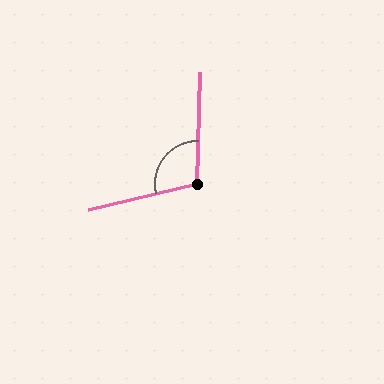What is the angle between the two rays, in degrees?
Approximately 105 degrees.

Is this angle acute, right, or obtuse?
It is obtuse.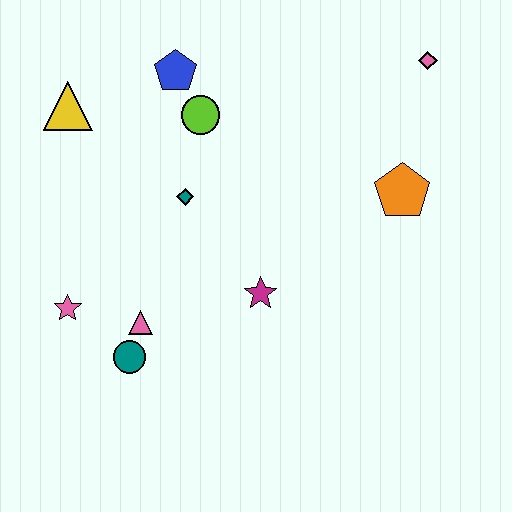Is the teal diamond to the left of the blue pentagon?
No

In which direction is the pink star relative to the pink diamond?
The pink star is to the left of the pink diamond.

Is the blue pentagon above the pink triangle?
Yes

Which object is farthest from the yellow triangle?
The pink diamond is farthest from the yellow triangle.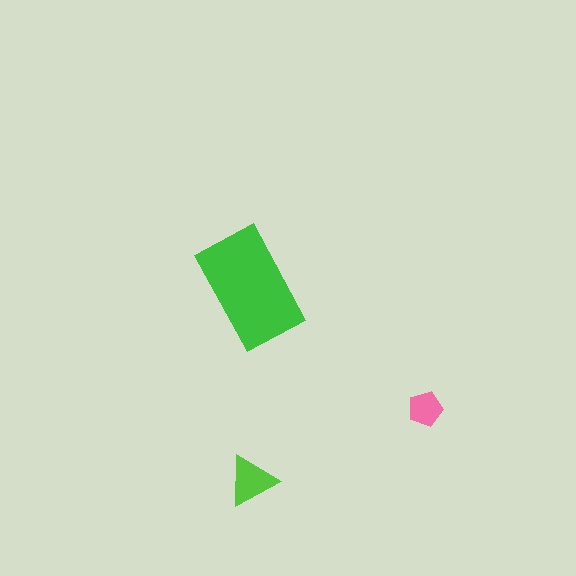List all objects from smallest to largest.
The pink pentagon, the lime triangle, the green rectangle.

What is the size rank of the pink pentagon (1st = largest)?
3rd.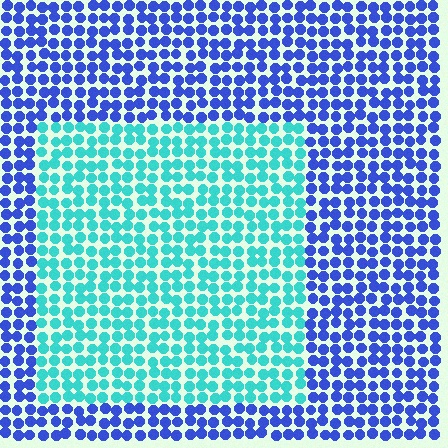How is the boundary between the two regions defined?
The boundary is defined purely by a slight shift in hue (about 55 degrees). Spacing, size, and orientation are identical on both sides.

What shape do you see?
I see a rectangle.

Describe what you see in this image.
The image is filled with small blue elements in a uniform arrangement. A rectangle-shaped region is visible where the elements are tinted to a slightly different hue, forming a subtle color boundary.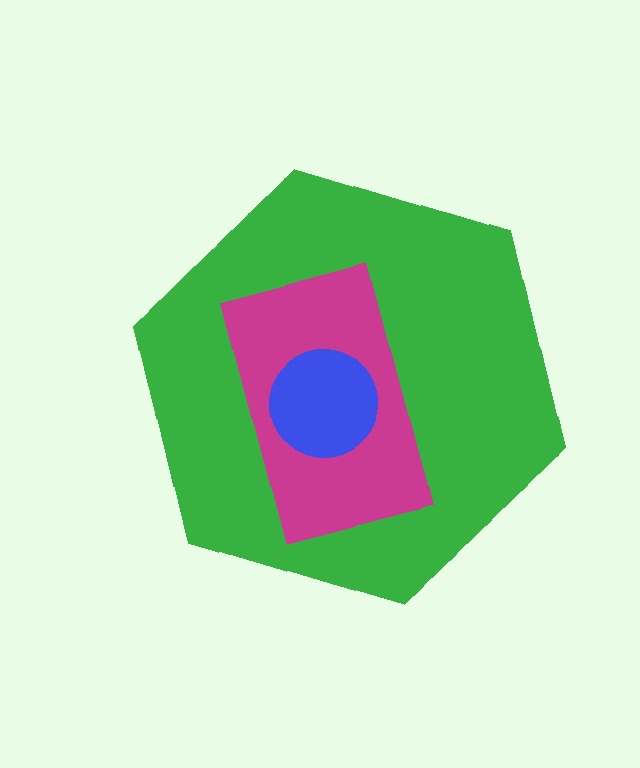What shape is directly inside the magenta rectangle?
The blue circle.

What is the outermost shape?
The green hexagon.